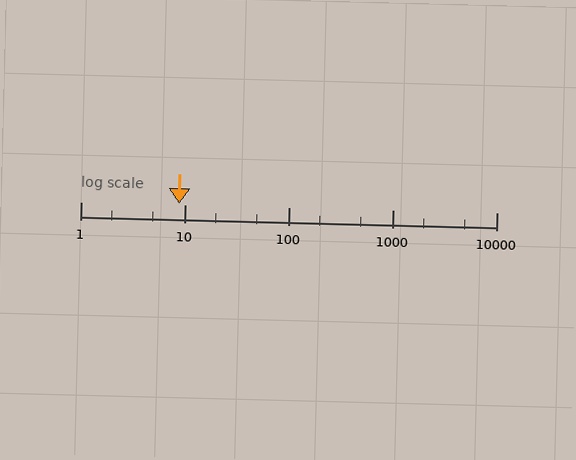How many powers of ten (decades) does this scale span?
The scale spans 4 decades, from 1 to 10000.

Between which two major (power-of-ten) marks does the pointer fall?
The pointer is between 1 and 10.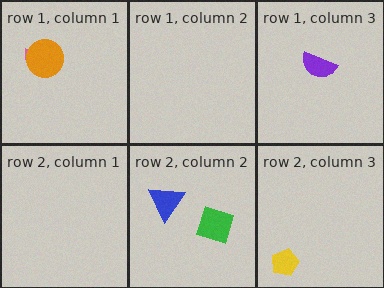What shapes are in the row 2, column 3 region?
The yellow pentagon.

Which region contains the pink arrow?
The row 1, column 1 region.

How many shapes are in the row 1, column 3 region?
1.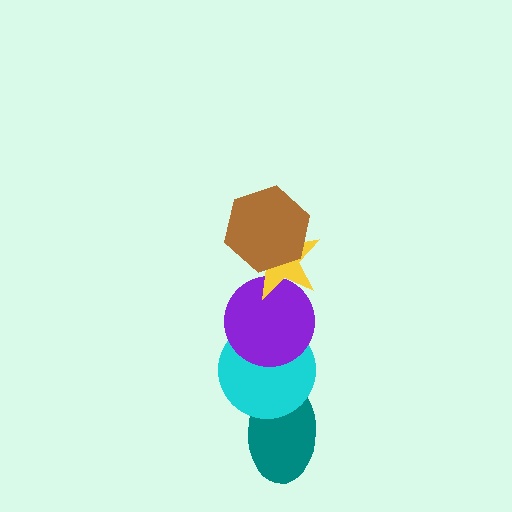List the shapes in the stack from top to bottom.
From top to bottom: the brown hexagon, the yellow star, the purple circle, the cyan circle, the teal ellipse.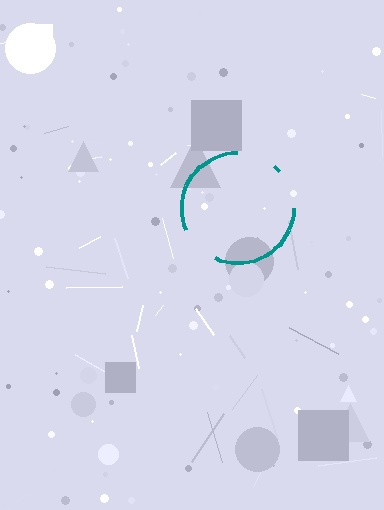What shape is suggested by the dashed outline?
The dashed outline suggests a circle.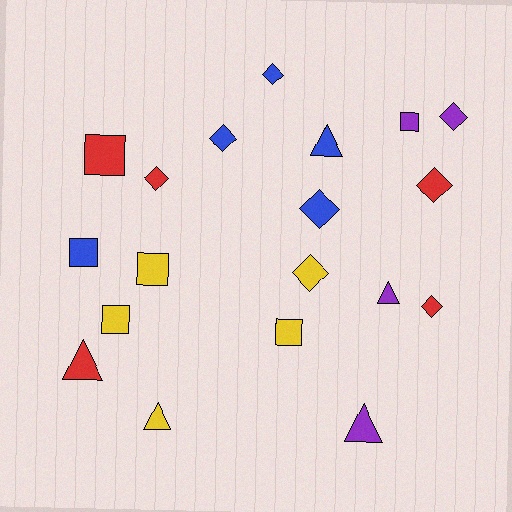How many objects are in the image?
There are 19 objects.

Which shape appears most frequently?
Diamond, with 8 objects.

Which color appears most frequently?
Red, with 5 objects.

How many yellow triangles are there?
There is 1 yellow triangle.